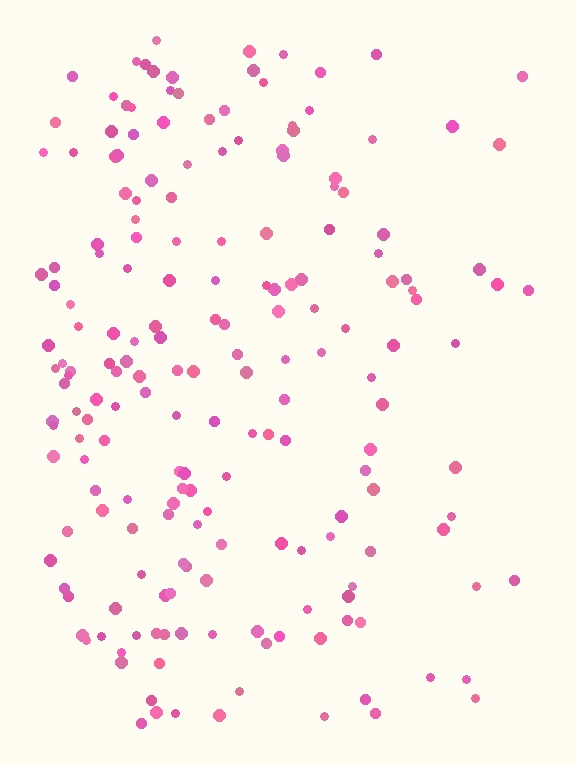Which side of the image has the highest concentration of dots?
The left.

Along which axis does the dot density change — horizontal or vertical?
Horizontal.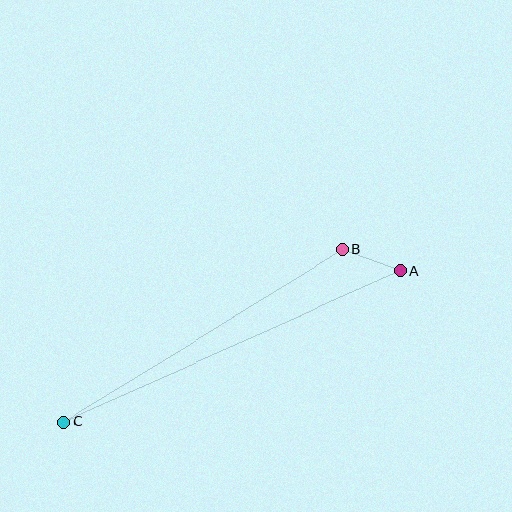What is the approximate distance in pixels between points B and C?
The distance between B and C is approximately 327 pixels.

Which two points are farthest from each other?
Points A and C are farthest from each other.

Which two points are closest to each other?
Points A and B are closest to each other.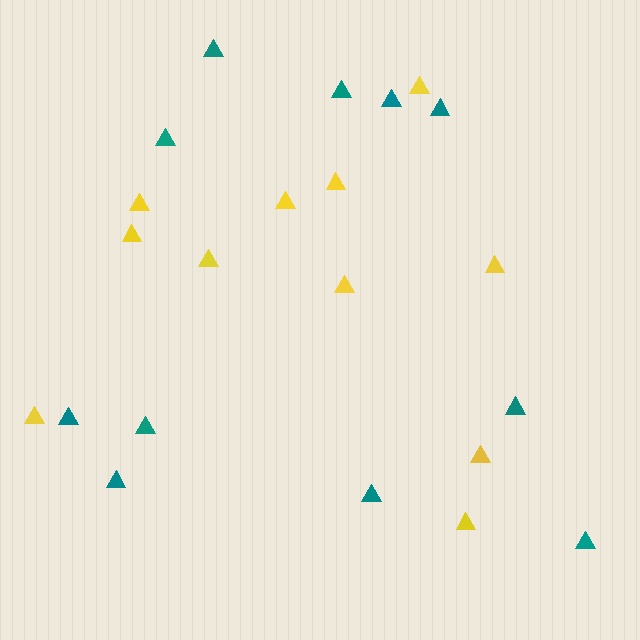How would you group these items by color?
There are 2 groups: one group of teal triangles (11) and one group of yellow triangles (11).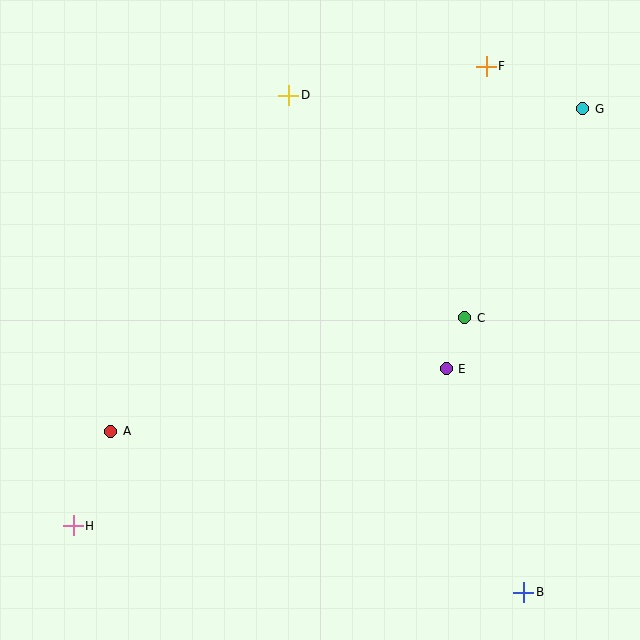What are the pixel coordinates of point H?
Point H is at (73, 526).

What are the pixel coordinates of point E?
Point E is at (446, 369).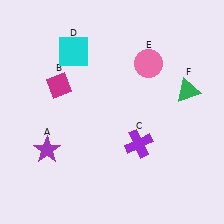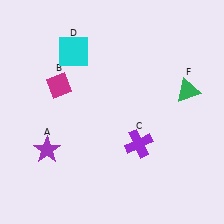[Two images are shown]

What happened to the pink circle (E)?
The pink circle (E) was removed in Image 2. It was in the top-right area of Image 1.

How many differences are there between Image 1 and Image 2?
There is 1 difference between the two images.